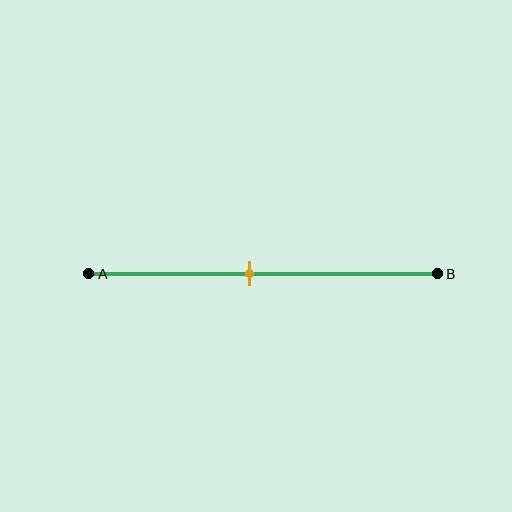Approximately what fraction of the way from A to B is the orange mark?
The orange mark is approximately 45% of the way from A to B.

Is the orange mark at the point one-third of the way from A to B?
No, the mark is at about 45% from A, not at the 33% one-third point.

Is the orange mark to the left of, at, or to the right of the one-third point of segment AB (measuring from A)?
The orange mark is to the right of the one-third point of segment AB.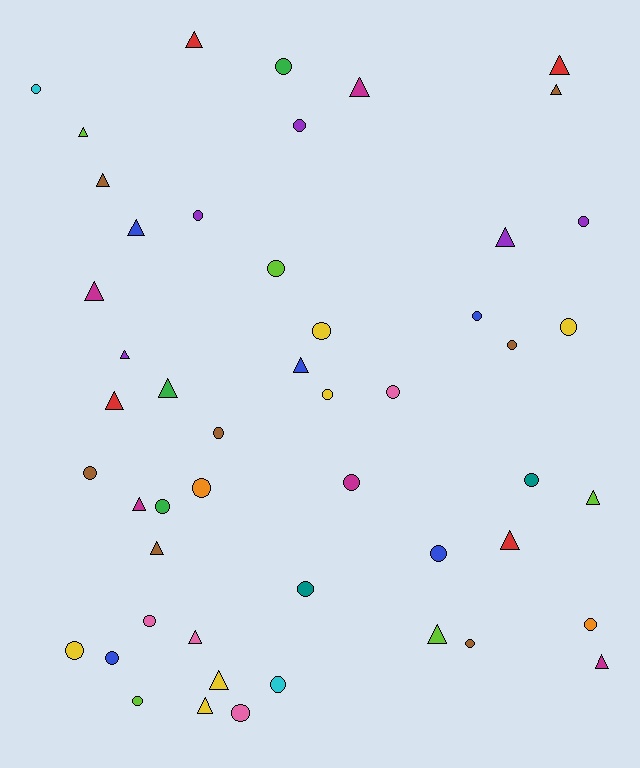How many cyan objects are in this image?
There are 2 cyan objects.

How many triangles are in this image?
There are 22 triangles.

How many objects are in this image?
There are 50 objects.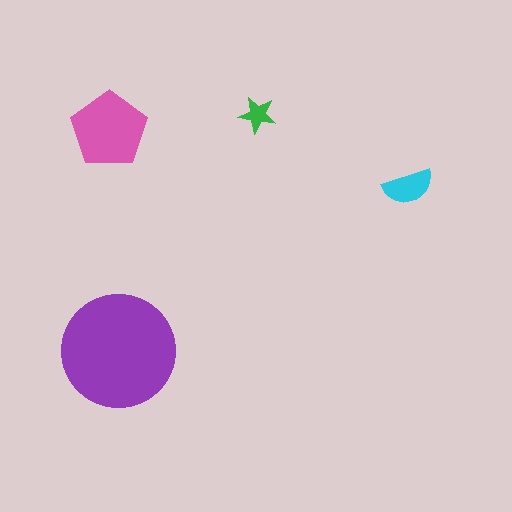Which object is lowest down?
The purple circle is bottommost.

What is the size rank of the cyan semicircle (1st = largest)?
3rd.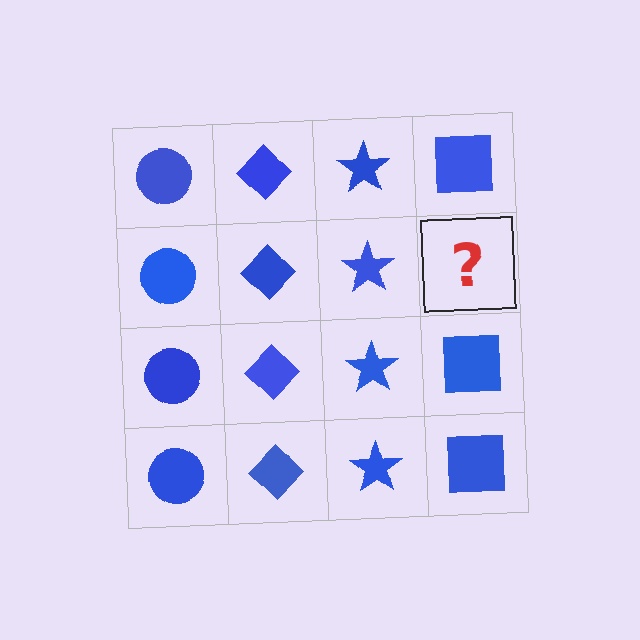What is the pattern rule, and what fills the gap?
The rule is that each column has a consistent shape. The gap should be filled with a blue square.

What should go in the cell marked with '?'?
The missing cell should contain a blue square.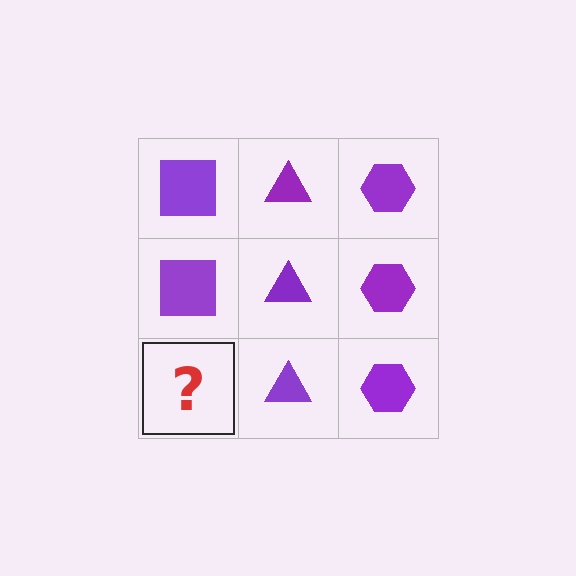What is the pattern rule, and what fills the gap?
The rule is that each column has a consistent shape. The gap should be filled with a purple square.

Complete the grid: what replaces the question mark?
The question mark should be replaced with a purple square.